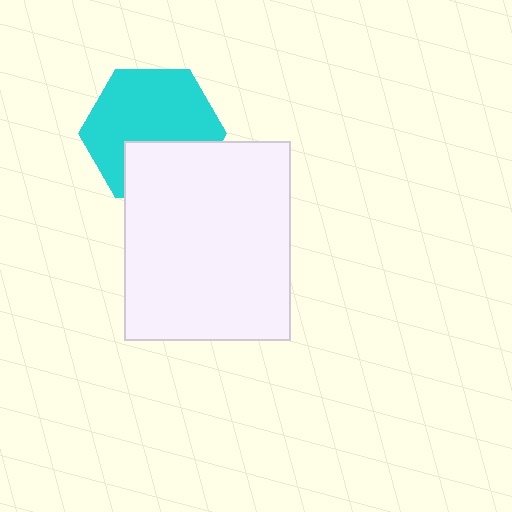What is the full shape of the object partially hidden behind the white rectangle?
The partially hidden object is a cyan hexagon.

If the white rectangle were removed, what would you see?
You would see the complete cyan hexagon.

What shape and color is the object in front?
The object in front is a white rectangle.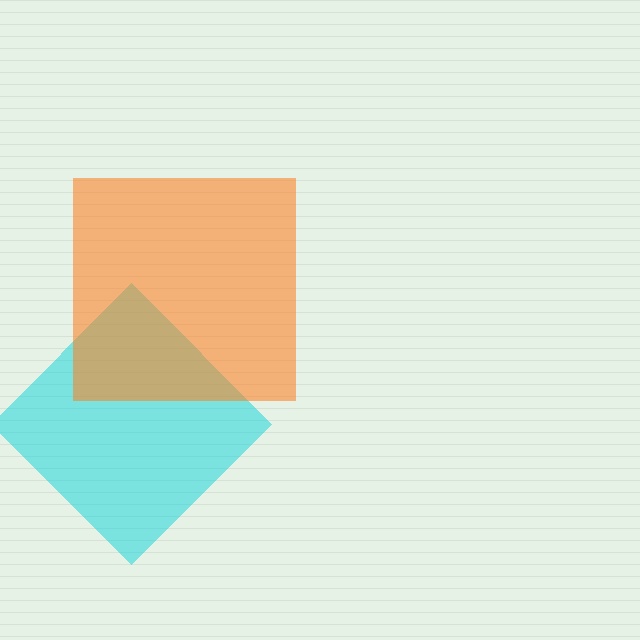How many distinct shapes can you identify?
There are 2 distinct shapes: a cyan diamond, an orange square.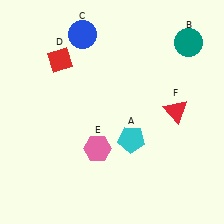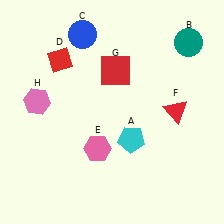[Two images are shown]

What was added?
A red square (G), a pink hexagon (H) were added in Image 2.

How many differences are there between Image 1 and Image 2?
There are 2 differences between the two images.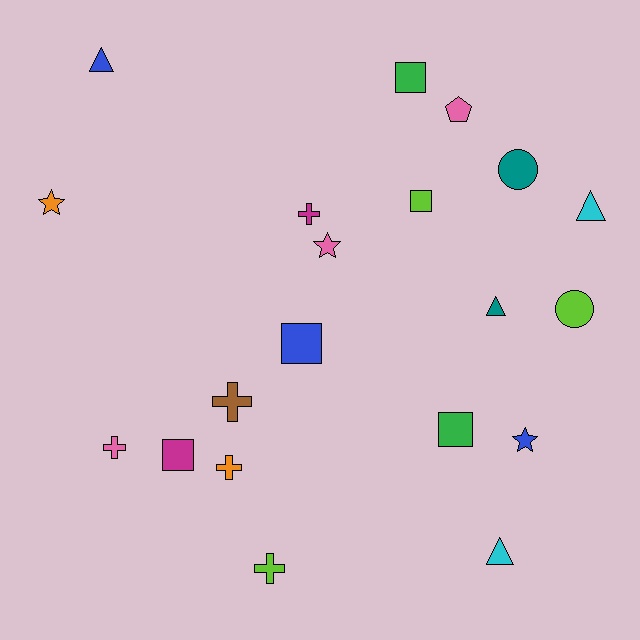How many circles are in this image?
There are 2 circles.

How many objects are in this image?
There are 20 objects.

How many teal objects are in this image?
There are 2 teal objects.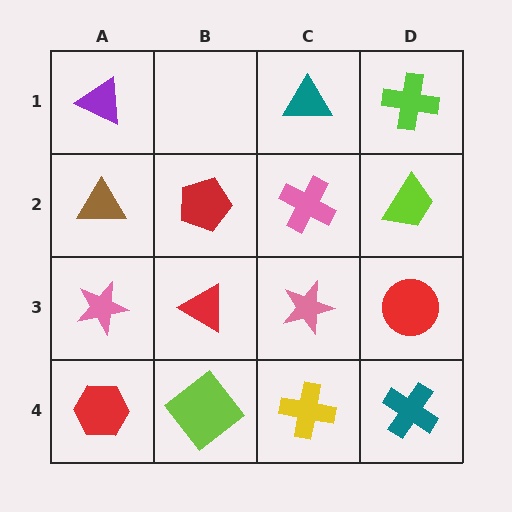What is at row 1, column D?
A lime cross.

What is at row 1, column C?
A teal triangle.